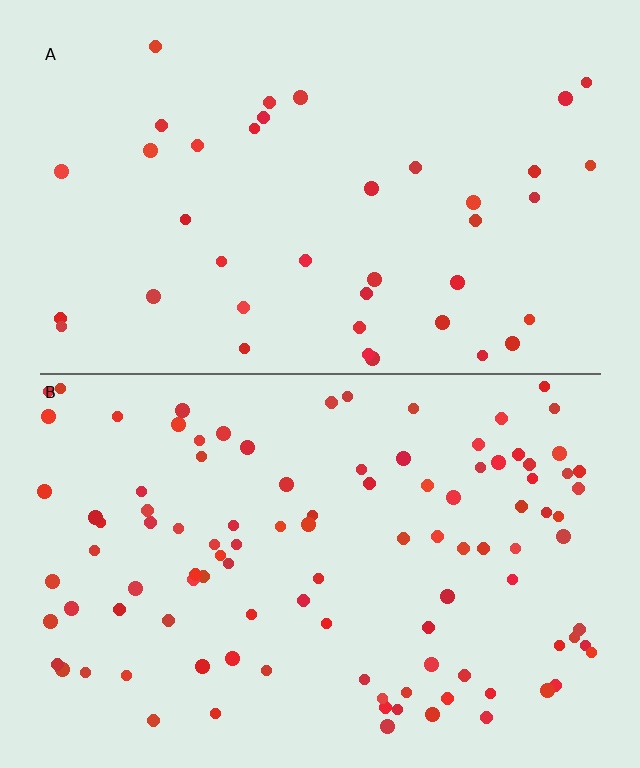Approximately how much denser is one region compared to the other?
Approximately 2.7× — region B over region A.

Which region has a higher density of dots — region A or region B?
B (the bottom).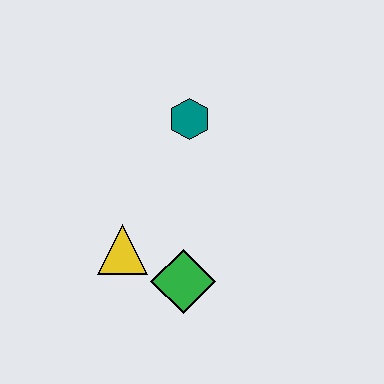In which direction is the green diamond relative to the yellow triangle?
The green diamond is to the right of the yellow triangle.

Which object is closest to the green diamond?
The yellow triangle is closest to the green diamond.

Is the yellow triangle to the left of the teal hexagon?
Yes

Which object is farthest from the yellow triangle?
The teal hexagon is farthest from the yellow triangle.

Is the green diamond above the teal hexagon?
No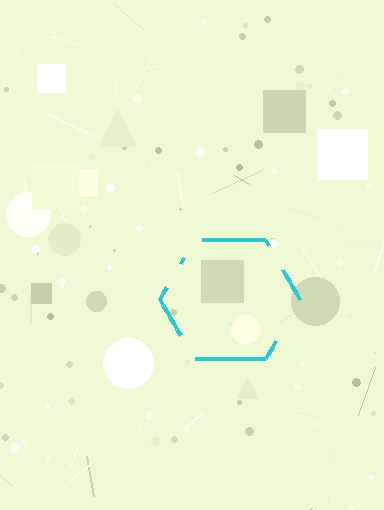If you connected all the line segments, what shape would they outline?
They would outline a hexagon.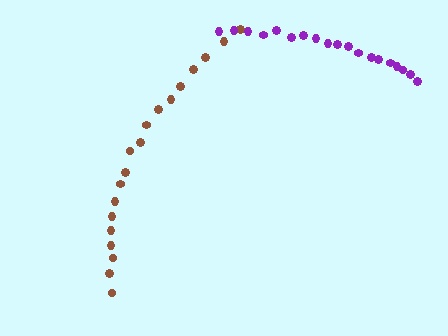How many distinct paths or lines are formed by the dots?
There are 2 distinct paths.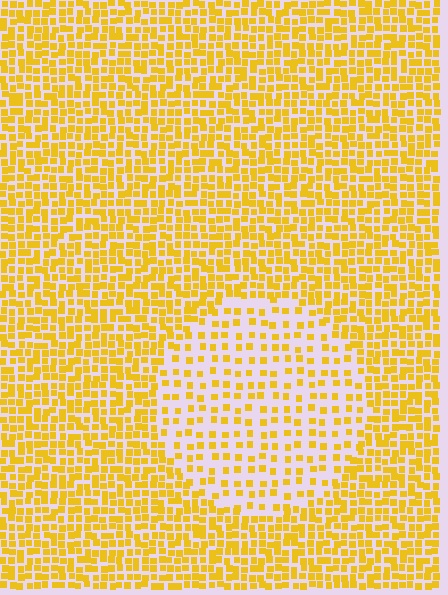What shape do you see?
I see a circle.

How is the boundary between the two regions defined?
The boundary is defined by a change in element density (approximately 2.2x ratio). All elements are the same color, size, and shape.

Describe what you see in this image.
The image contains small yellow elements arranged at two different densities. A circle-shaped region is visible where the elements are less densely packed than the surrounding area.